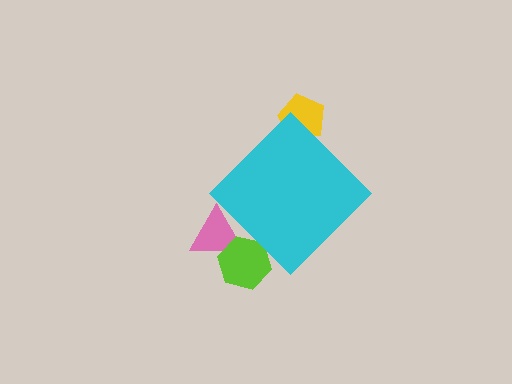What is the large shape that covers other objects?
A cyan diamond.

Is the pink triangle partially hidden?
Yes, the pink triangle is partially hidden behind the cyan diamond.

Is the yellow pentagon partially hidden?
Yes, the yellow pentagon is partially hidden behind the cyan diamond.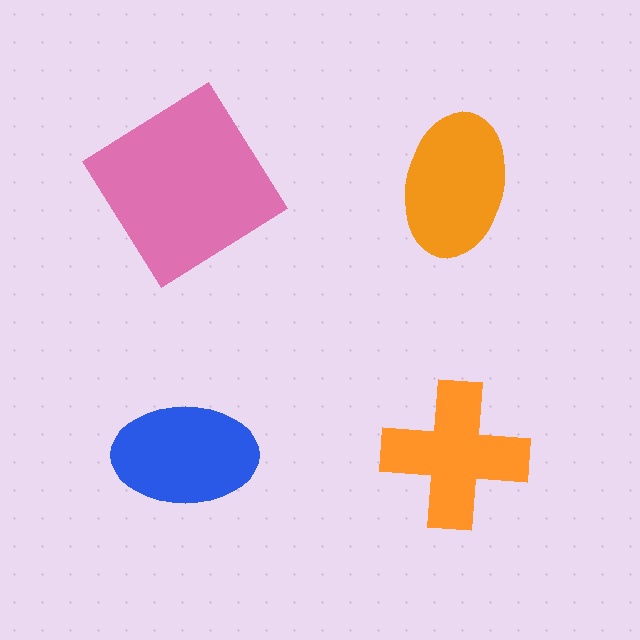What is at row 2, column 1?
A blue ellipse.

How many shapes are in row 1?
2 shapes.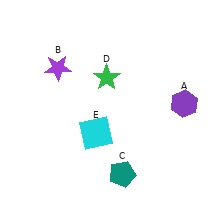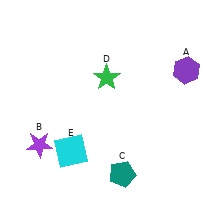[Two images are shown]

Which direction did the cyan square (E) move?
The cyan square (E) moved left.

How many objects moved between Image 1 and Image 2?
3 objects moved between the two images.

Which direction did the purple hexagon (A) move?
The purple hexagon (A) moved up.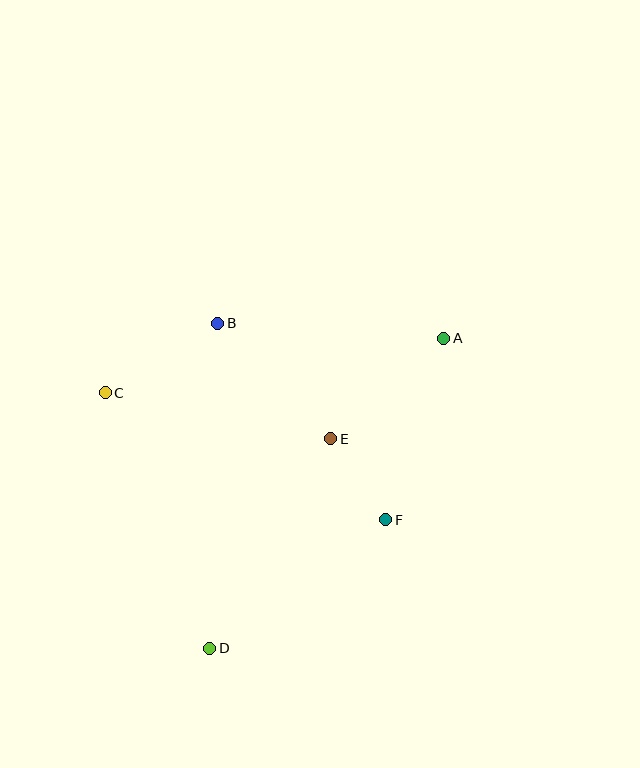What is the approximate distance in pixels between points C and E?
The distance between C and E is approximately 230 pixels.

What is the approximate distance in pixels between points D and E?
The distance between D and E is approximately 242 pixels.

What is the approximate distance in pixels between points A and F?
The distance between A and F is approximately 190 pixels.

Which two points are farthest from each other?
Points A and D are farthest from each other.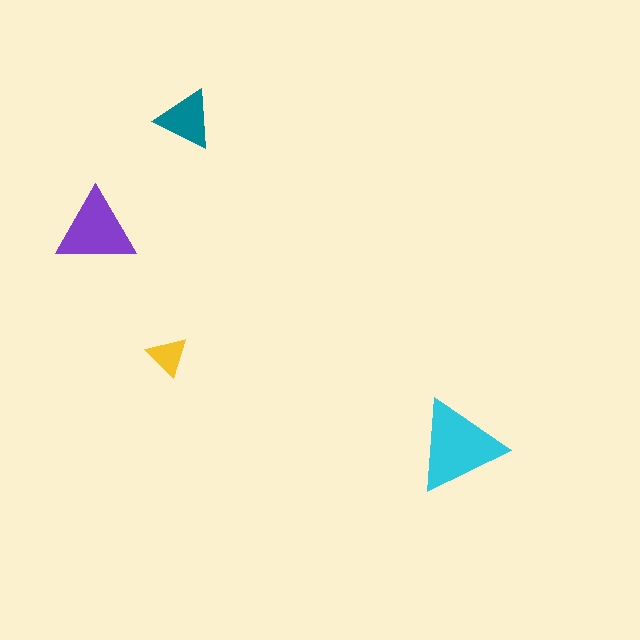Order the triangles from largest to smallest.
the cyan one, the purple one, the teal one, the yellow one.